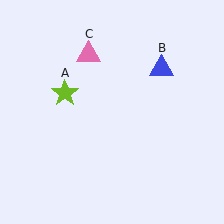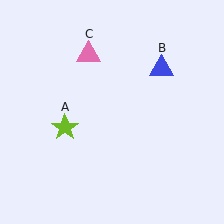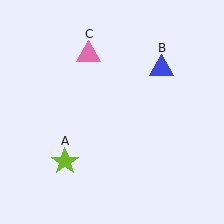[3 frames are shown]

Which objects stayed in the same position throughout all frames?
Blue triangle (object B) and pink triangle (object C) remained stationary.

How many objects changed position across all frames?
1 object changed position: lime star (object A).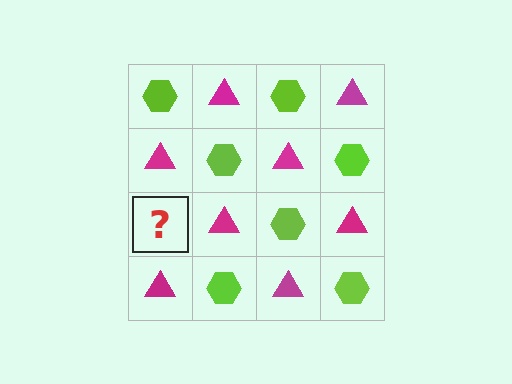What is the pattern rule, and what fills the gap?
The rule is that it alternates lime hexagon and magenta triangle in a checkerboard pattern. The gap should be filled with a lime hexagon.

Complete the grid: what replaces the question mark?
The question mark should be replaced with a lime hexagon.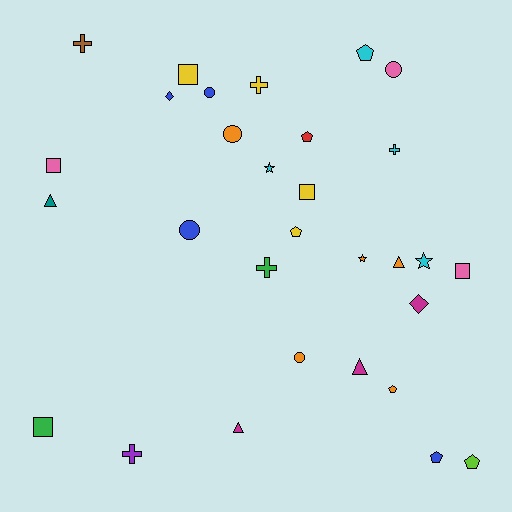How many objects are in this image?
There are 30 objects.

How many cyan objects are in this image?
There are 4 cyan objects.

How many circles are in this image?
There are 5 circles.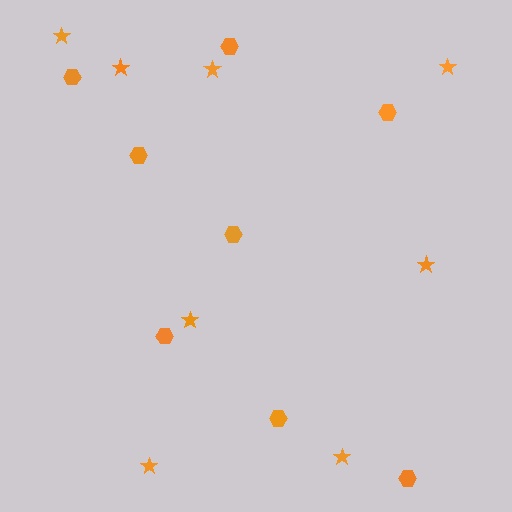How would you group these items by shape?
There are 2 groups: one group of hexagons (8) and one group of stars (8).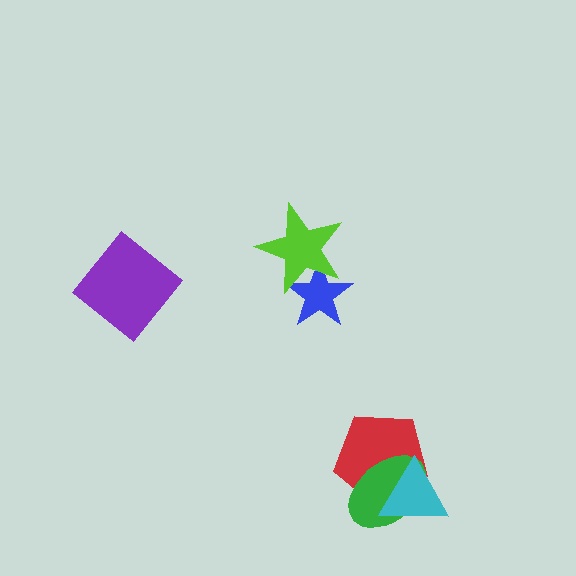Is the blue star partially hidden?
Yes, it is partially covered by another shape.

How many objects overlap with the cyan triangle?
2 objects overlap with the cyan triangle.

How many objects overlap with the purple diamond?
0 objects overlap with the purple diamond.